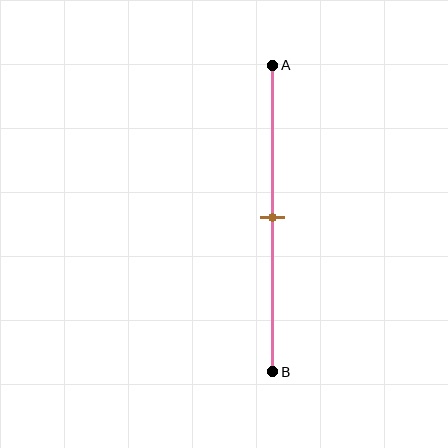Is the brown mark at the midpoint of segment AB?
Yes, the mark is approximately at the midpoint.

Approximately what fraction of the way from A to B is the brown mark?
The brown mark is approximately 50% of the way from A to B.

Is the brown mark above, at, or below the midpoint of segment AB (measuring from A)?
The brown mark is approximately at the midpoint of segment AB.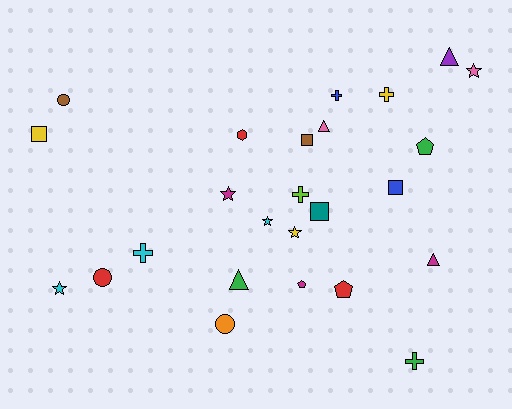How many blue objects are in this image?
There are 2 blue objects.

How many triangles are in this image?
There are 4 triangles.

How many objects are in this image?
There are 25 objects.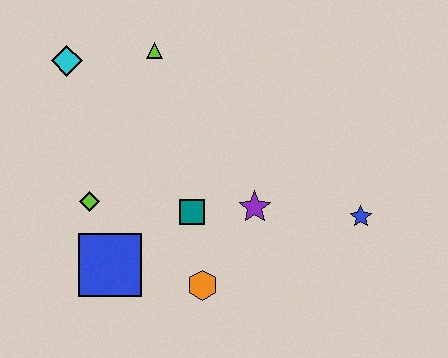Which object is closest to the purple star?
The teal square is closest to the purple star.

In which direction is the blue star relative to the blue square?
The blue star is to the right of the blue square.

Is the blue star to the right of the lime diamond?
Yes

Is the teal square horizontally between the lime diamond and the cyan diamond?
No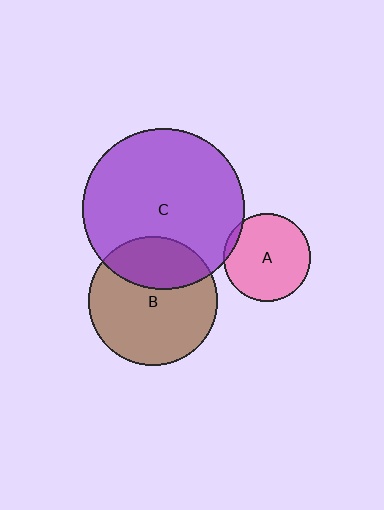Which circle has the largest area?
Circle C (purple).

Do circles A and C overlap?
Yes.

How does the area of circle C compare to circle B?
Approximately 1.6 times.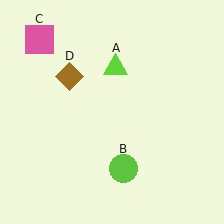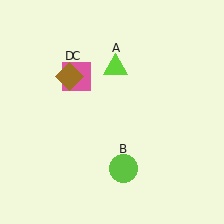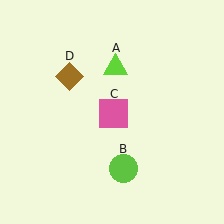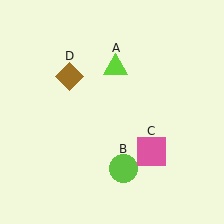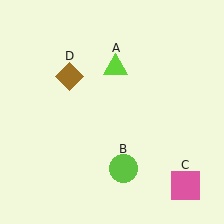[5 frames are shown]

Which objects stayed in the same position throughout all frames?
Lime triangle (object A) and lime circle (object B) and brown diamond (object D) remained stationary.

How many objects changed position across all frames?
1 object changed position: pink square (object C).